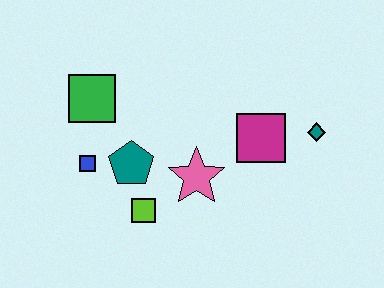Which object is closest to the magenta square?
The teal diamond is closest to the magenta square.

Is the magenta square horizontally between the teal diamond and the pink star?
Yes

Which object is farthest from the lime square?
The teal diamond is farthest from the lime square.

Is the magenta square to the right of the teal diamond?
No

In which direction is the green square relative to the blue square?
The green square is above the blue square.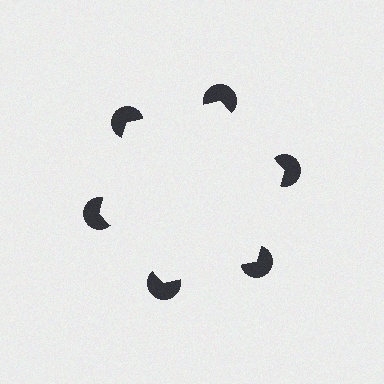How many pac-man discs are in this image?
There are 6 — one at each vertex of the illusory hexagon.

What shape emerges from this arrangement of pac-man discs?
An illusory hexagon — its edges are inferred from the aligned wedge cuts in the pac-man discs, not physically drawn.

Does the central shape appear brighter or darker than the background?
It typically appears slightly brighter than the background, even though no actual brightness change is drawn.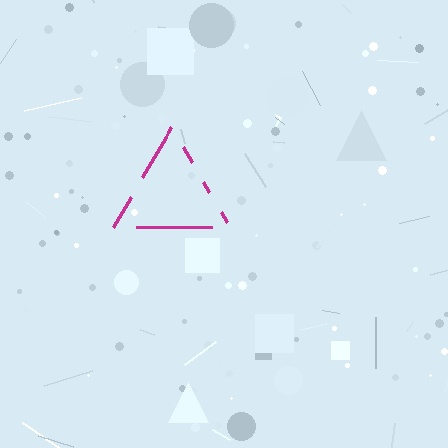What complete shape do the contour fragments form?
The contour fragments form a triangle.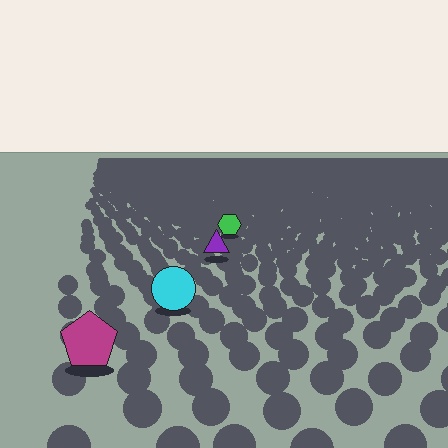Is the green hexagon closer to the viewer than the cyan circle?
No. The cyan circle is closer — you can tell from the texture gradient: the ground texture is coarser near it.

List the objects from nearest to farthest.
From nearest to farthest: the magenta pentagon, the cyan circle, the purple triangle, the green hexagon.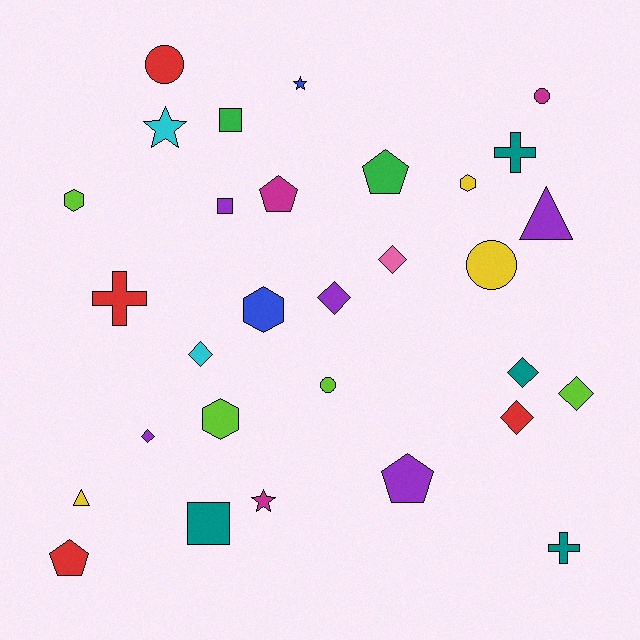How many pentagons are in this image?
There are 4 pentagons.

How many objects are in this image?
There are 30 objects.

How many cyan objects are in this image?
There are 2 cyan objects.